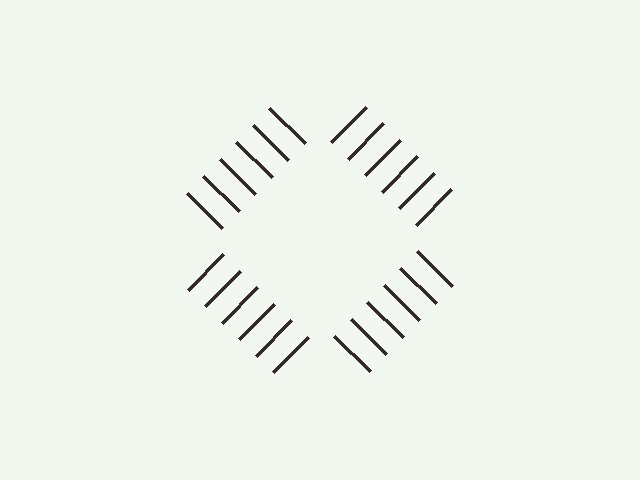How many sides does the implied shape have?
4 sides — the line-ends trace a square.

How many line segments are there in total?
24 — 6 along each of the 4 edges.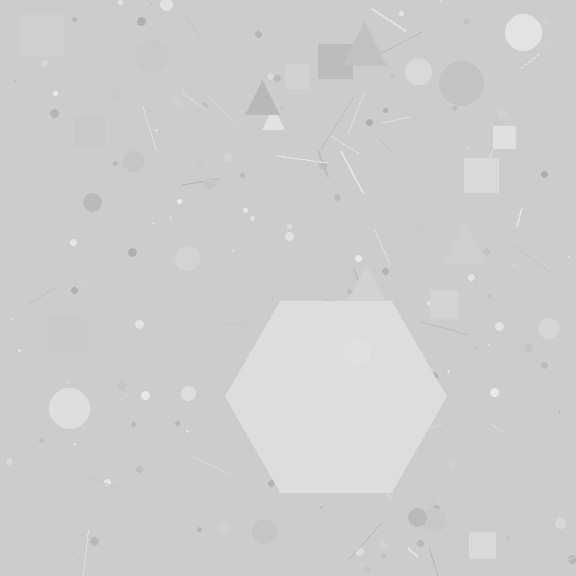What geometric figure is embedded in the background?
A hexagon is embedded in the background.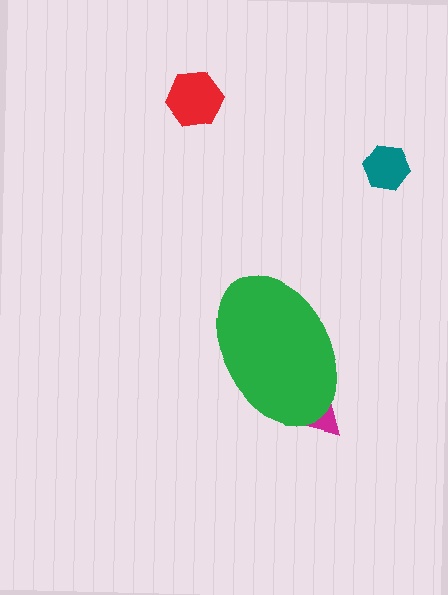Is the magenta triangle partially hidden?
Yes, the magenta triangle is partially hidden behind the green ellipse.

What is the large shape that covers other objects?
A green ellipse.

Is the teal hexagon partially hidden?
No, the teal hexagon is fully visible.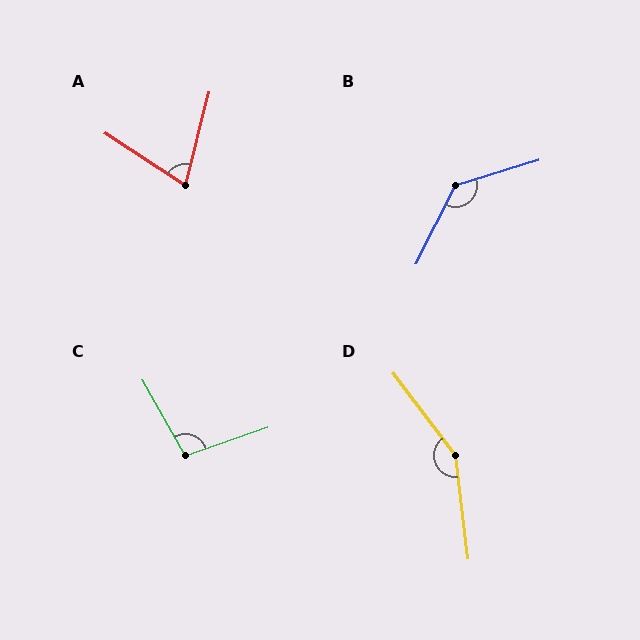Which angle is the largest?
D, at approximately 150 degrees.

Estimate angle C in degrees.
Approximately 100 degrees.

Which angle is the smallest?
A, at approximately 71 degrees.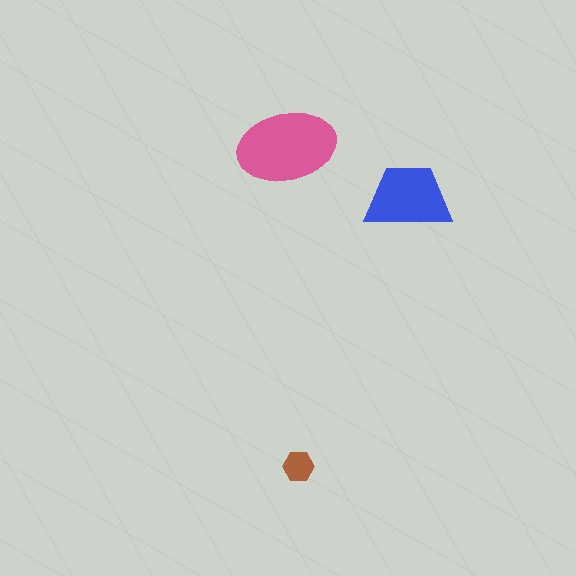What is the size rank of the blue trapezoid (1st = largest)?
2nd.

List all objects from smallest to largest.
The brown hexagon, the blue trapezoid, the pink ellipse.